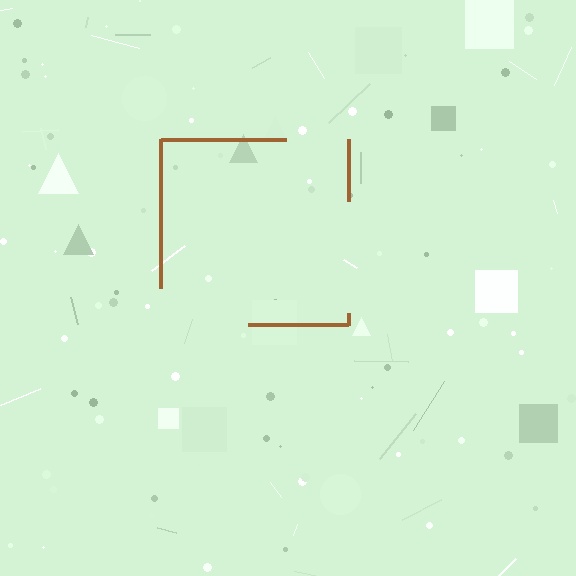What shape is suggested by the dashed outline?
The dashed outline suggests a square.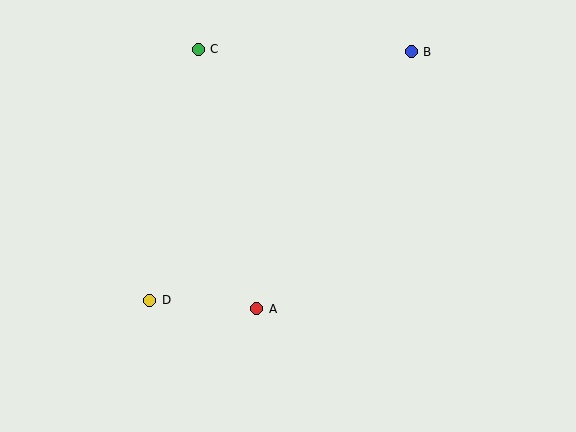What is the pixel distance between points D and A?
The distance between D and A is 107 pixels.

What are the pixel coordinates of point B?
Point B is at (411, 52).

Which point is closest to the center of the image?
Point A at (257, 309) is closest to the center.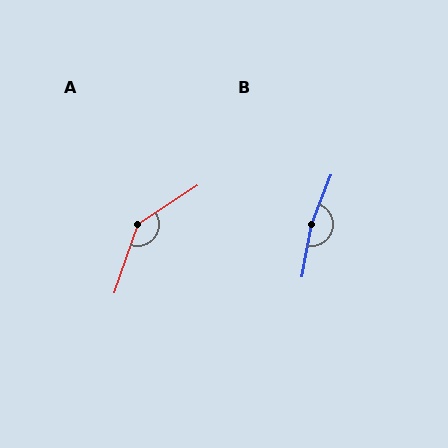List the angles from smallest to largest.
A (141°), B (168°).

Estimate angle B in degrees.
Approximately 168 degrees.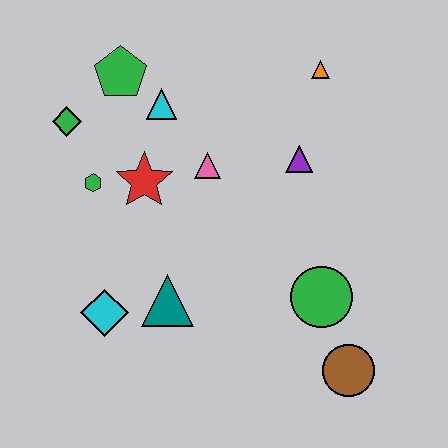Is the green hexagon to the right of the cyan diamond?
No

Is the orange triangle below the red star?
No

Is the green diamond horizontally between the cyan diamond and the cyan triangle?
No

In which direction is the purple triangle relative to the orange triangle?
The purple triangle is below the orange triangle.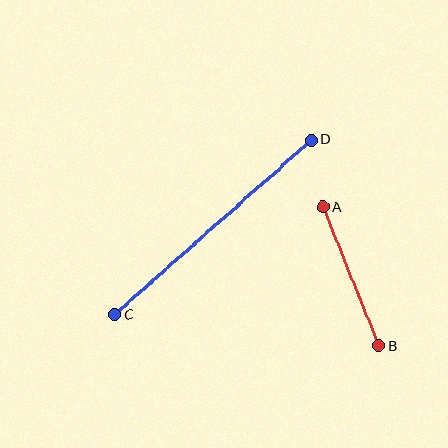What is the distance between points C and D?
The distance is approximately 262 pixels.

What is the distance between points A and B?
The distance is approximately 150 pixels.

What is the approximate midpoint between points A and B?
The midpoint is at approximately (351, 276) pixels.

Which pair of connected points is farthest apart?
Points C and D are farthest apart.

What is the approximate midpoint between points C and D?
The midpoint is at approximately (213, 227) pixels.